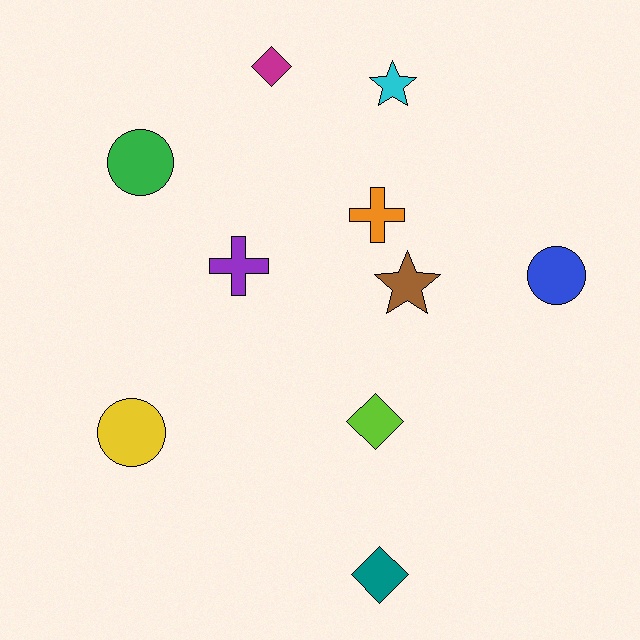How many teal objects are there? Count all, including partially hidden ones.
There is 1 teal object.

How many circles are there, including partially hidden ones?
There are 3 circles.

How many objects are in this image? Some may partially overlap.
There are 10 objects.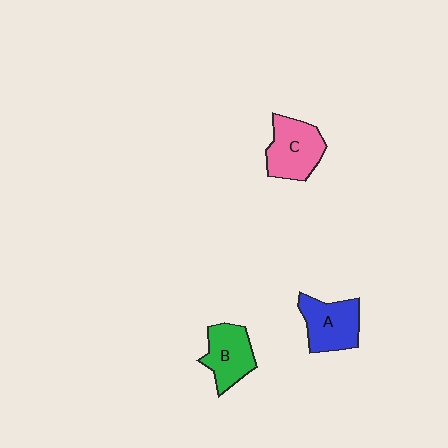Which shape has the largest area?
Shape C (pink).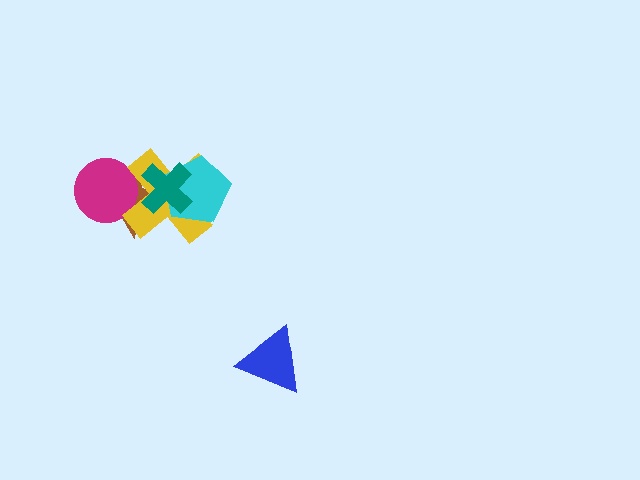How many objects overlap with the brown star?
4 objects overlap with the brown star.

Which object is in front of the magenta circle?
The yellow cross is in front of the magenta circle.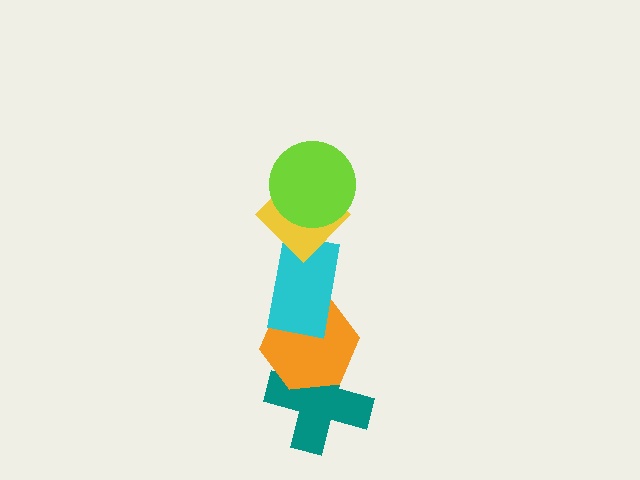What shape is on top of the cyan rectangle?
The yellow diamond is on top of the cyan rectangle.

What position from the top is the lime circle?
The lime circle is 1st from the top.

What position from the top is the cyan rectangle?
The cyan rectangle is 3rd from the top.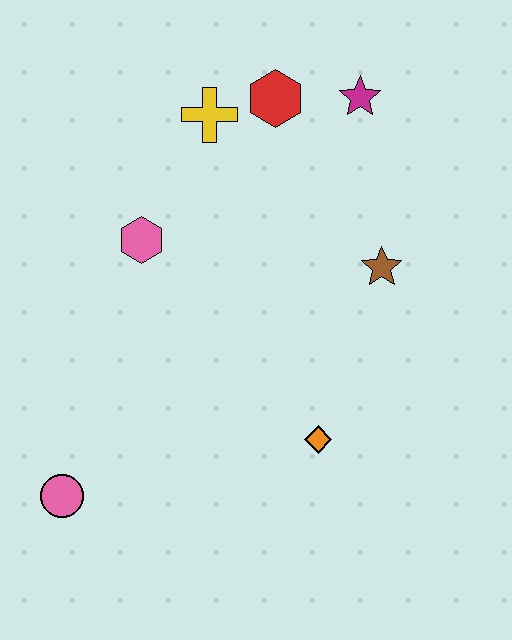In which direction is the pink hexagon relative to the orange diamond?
The pink hexagon is above the orange diamond.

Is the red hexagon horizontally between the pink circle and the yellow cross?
No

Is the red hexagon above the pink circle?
Yes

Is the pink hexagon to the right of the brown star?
No